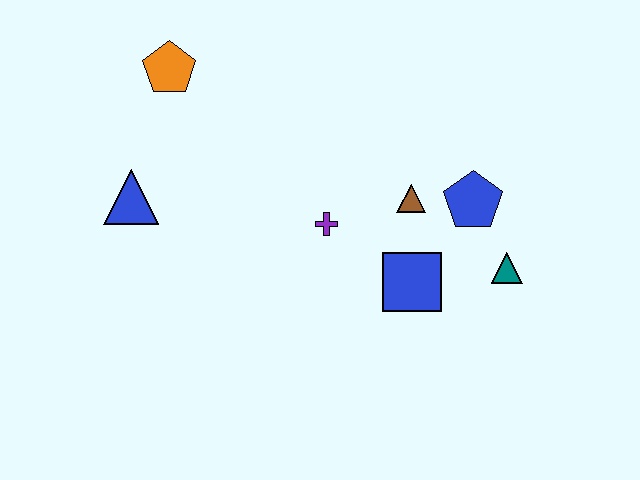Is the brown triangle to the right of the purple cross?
Yes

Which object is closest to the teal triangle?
The blue pentagon is closest to the teal triangle.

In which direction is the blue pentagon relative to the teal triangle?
The blue pentagon is above the teal triangle.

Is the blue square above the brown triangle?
No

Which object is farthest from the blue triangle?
The teal triangle is farthest from the blue triangle.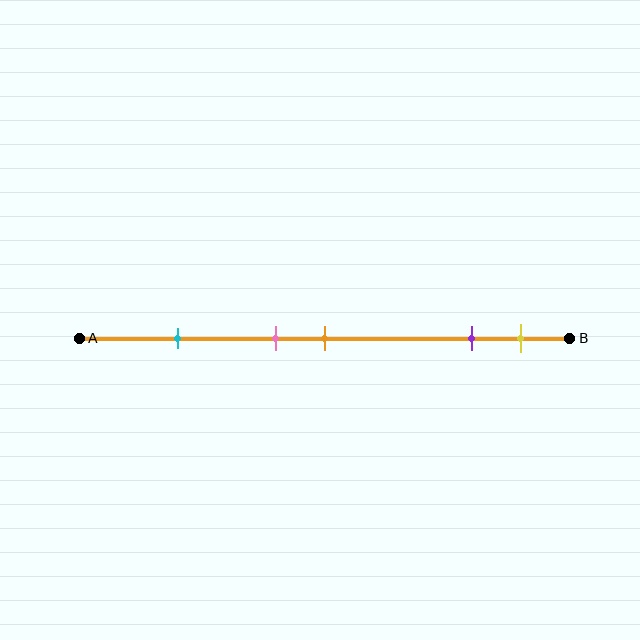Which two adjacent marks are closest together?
The pink and orange marks are the closest adjacent pair.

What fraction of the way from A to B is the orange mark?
The orange mark is approximately 50% (0.5) of the way from A to B.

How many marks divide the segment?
There are 5 marks dividing the segment.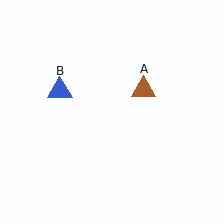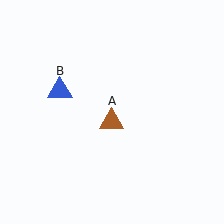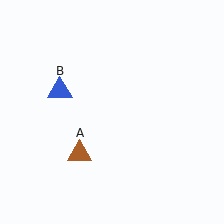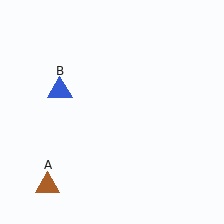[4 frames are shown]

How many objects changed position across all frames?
1 object changed position: brown triangle (object A).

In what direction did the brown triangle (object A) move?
The brown triangle (object A) moved down and to the left.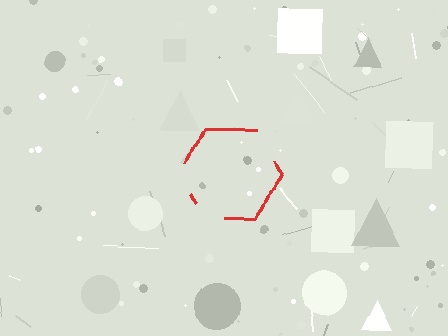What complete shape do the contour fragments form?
The contour fragments form a hexagon.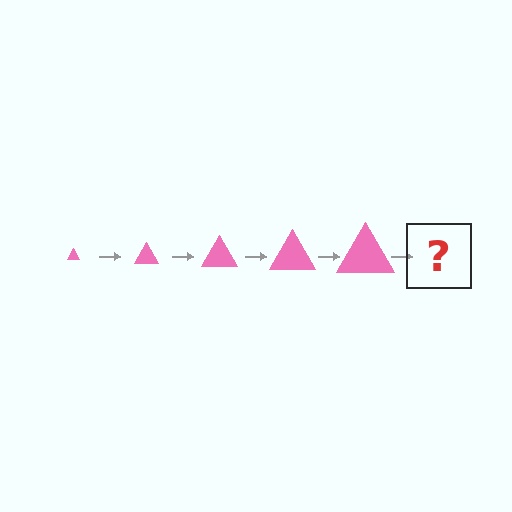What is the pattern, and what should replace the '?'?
The pattern is that the triangle gets progressively larger each step. The '?' should be a pink triangle, larger than the previous one.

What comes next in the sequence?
The next element should be a pink triangle, larger than the previous one.